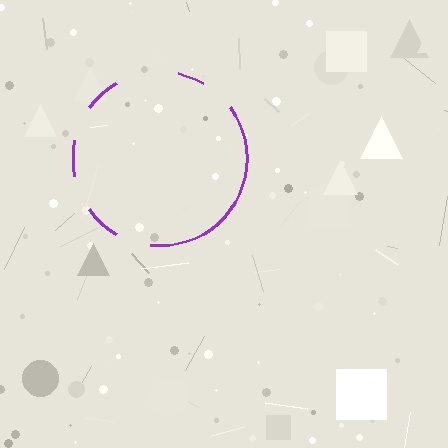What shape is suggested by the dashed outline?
The dashed outline suggests a circle.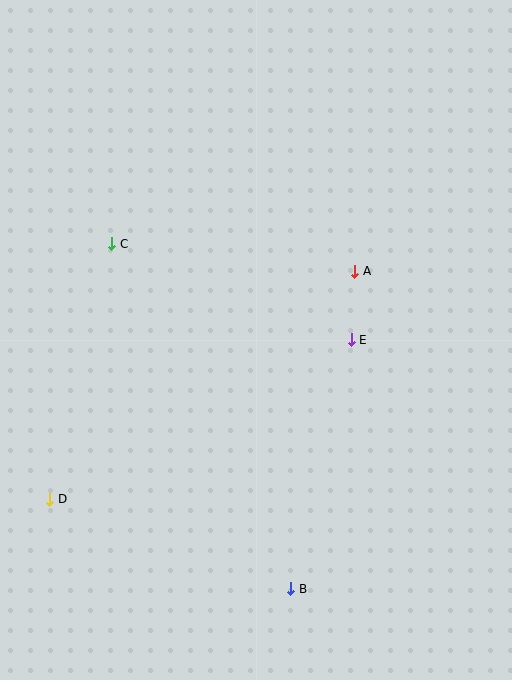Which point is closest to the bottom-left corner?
Point D is closest to the bottom-left corner.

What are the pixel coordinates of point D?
Point D is at (50, 499).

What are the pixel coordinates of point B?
Point B is at (291, 589).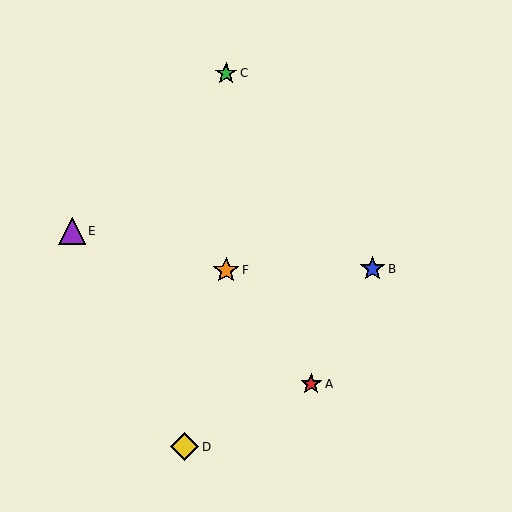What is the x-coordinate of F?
Object F is at x≈226.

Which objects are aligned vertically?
Objects C, F are aligned vertically.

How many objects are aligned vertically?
2 objects (C, F) are aligned vertically.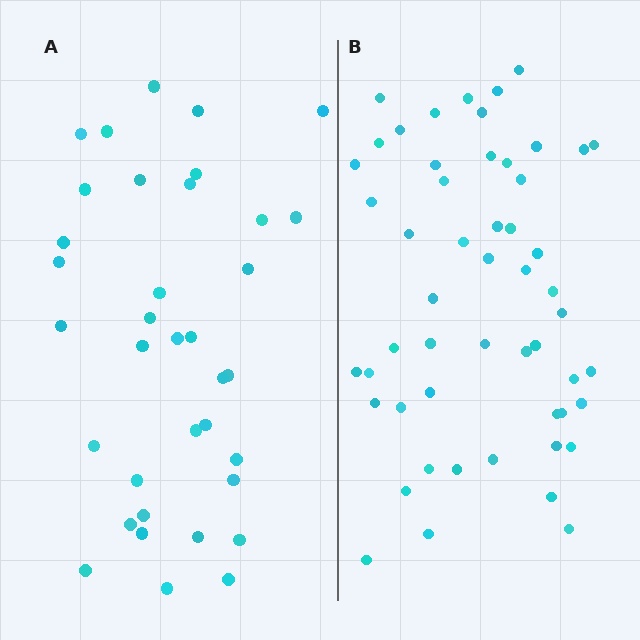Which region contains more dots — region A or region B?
Region B (the right region) has more dots.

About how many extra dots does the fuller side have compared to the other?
Region B has approximately 15 more dots than region A.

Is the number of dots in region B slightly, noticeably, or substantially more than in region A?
Region B has substantially more. The ratio is roughly 1.5 to 1.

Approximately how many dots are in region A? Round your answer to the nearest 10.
About 40 dots. (The exact count is 36, which rounds to 40.)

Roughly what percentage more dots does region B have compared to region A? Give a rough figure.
About 45% more.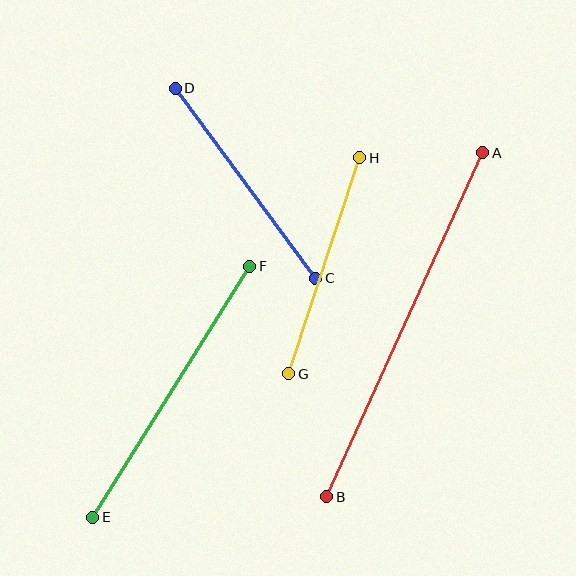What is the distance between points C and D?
The distance is approximately 236 pixels.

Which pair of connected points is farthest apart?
Points A and B are farthest apart.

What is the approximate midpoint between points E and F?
The midpoint is at approximately (171, 392) pixels.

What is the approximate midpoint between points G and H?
The midpoint is at approximately (324, 266) pixels.